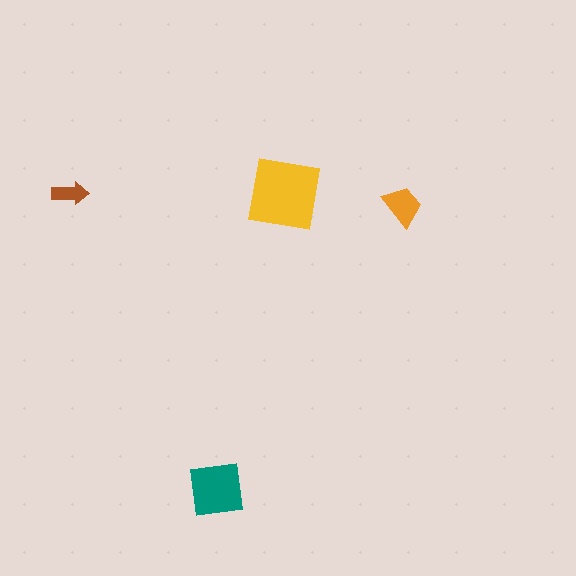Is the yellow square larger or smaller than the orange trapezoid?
Larger.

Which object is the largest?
The yellow square.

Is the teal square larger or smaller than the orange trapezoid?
Larger.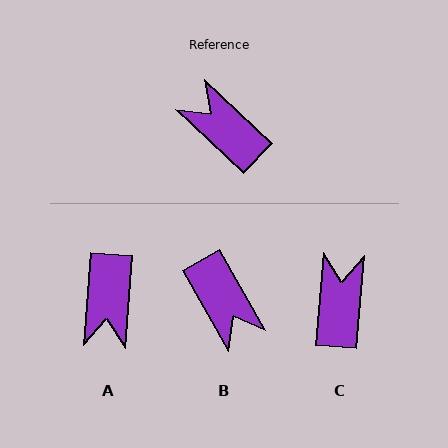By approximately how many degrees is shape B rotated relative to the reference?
Approximately 163 degrees counter-clockwise.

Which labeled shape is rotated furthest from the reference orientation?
B, about 163 degrees away.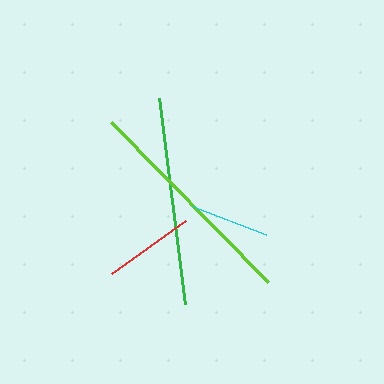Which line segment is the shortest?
The cyan line is the shortest at approximately 78 pixels.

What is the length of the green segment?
The green segment is approximately 208 pixels long.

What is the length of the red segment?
The red segment is approximately 91 pixels long.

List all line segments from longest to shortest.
From longest to shortest: lime, green, red, cyan.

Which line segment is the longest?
The lime line is the longest at approximately 224 pixels.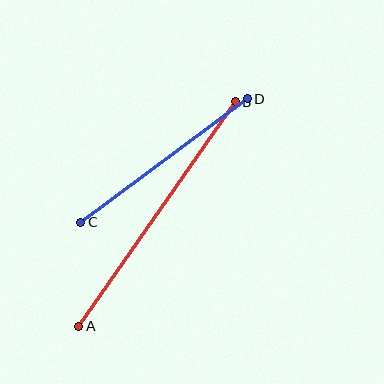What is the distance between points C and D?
The distance is approximately 207 pixels.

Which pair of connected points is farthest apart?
Points A and B are farthest apart.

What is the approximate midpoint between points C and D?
The midpoint is at approximately (164, 160) pixels.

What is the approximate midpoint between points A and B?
The midpoint is at approximately (157, 214) pixels.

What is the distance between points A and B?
The distance is approximately 273 pixels.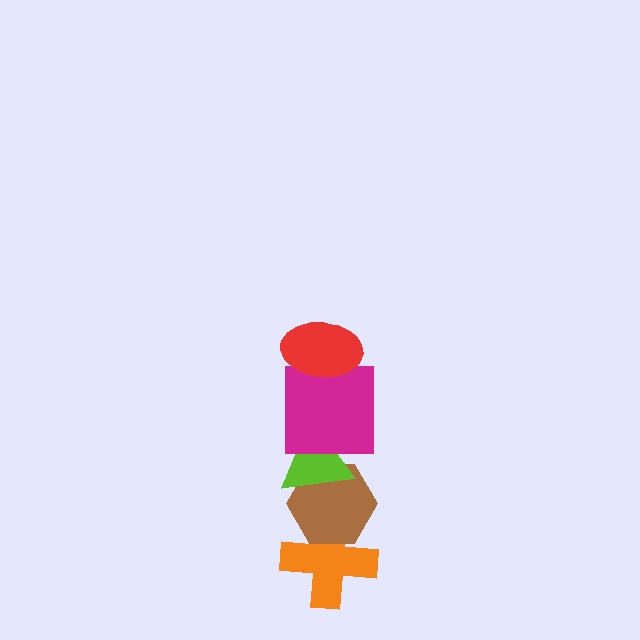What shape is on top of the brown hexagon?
The lime triangle is on top of the brown hexagon.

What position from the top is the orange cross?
The orange cross is 5th from the top.